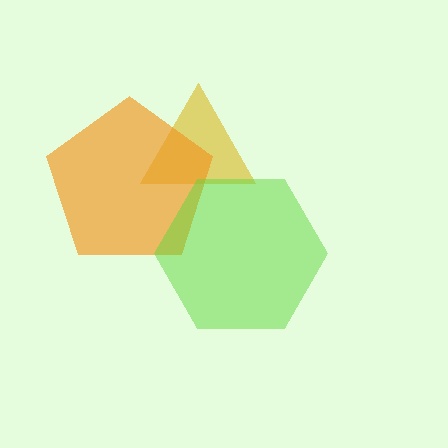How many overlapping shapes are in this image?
There are 3 overlapping shapes in the image.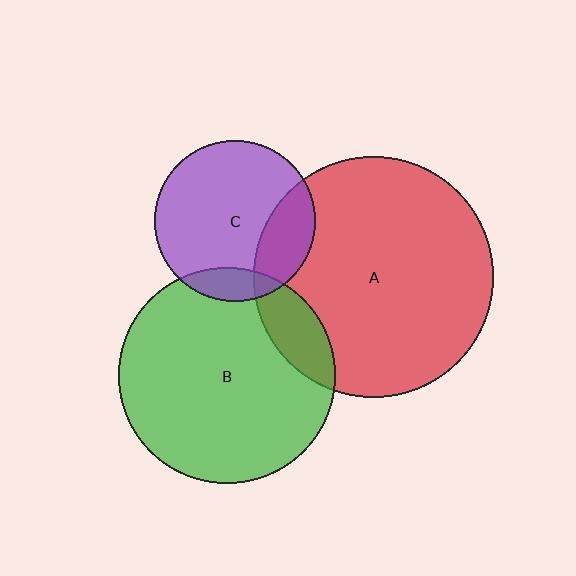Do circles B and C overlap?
Yes.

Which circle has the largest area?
Circle A (red).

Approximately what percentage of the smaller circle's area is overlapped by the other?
Approximately 10%.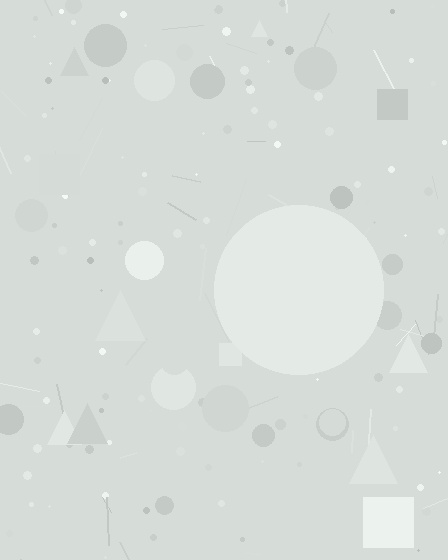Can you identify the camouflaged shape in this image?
The camouflaged shape is a circle.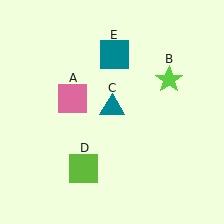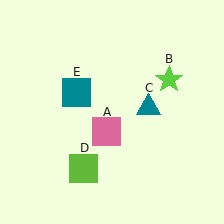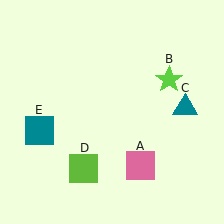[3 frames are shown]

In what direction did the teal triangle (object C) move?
The teal triangle (object C) moved right.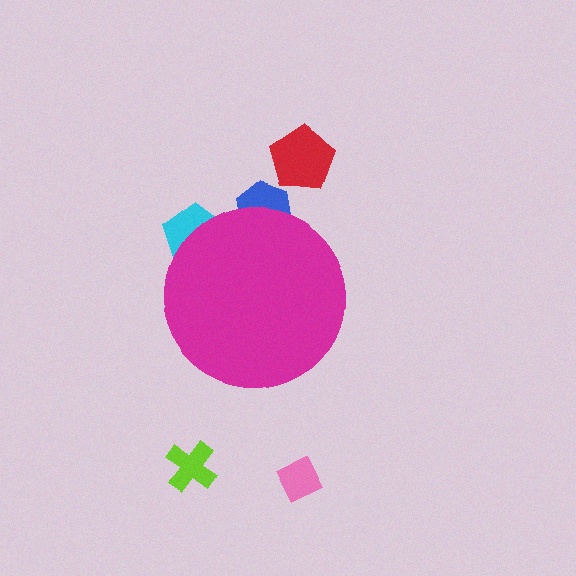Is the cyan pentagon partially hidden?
Yes, the cyan pentagon is partially hidden behind the magenta circle.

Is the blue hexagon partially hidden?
Yes, the blue hexagon is partially hidden behind the magenta circle.